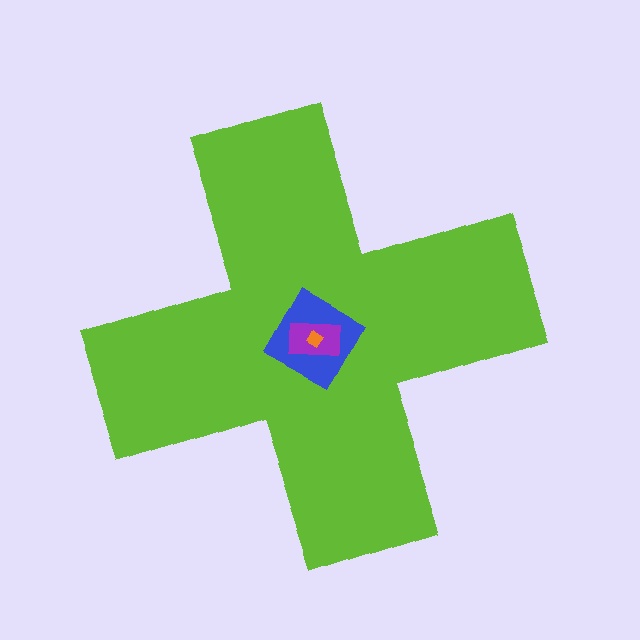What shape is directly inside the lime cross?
The blue diamond.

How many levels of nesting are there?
4.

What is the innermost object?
The orange diamond.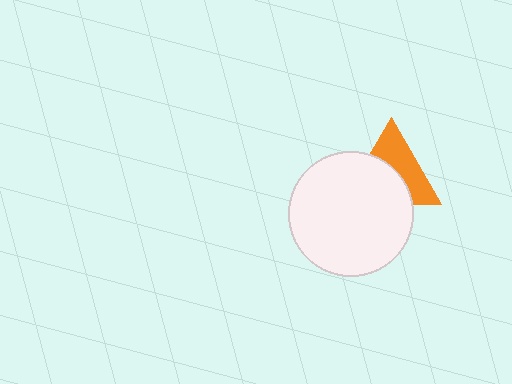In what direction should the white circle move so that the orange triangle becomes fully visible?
The white circle should move down. That is the shortest direction to clear the overlap and leave the orange triangle fully visible.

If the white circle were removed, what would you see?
You would see the complete orange triangle.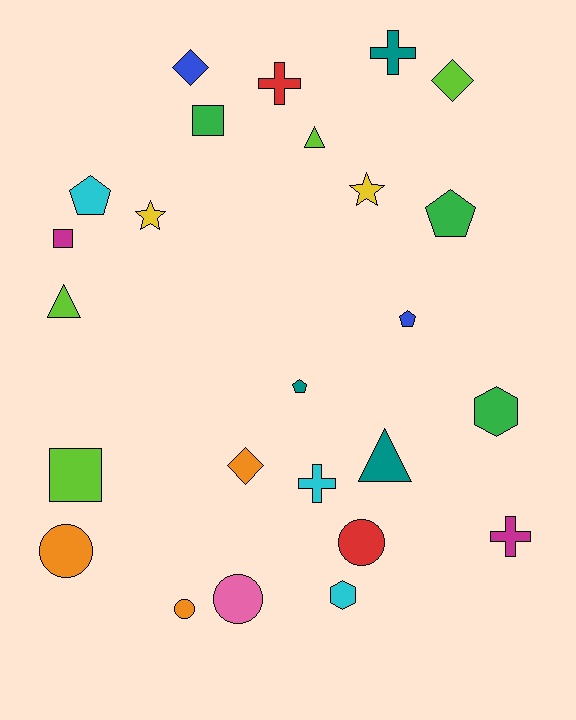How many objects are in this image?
There are 25 objects.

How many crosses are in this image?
There are 4 crosses.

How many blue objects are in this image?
There are 2 blue objects.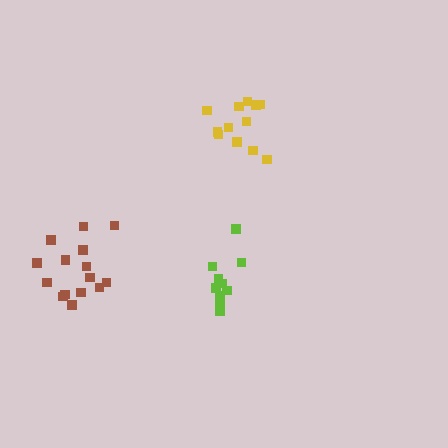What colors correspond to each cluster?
The clusters are colored: lime, brown, yellow.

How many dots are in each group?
Group 1: 10 dots, Group 2: 15 dots, Group 3: 12 dots (37 total).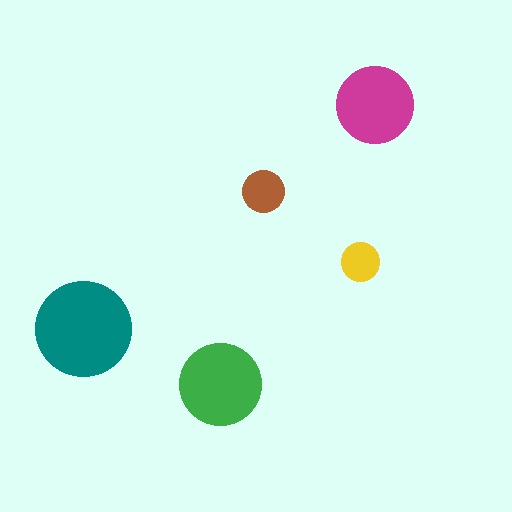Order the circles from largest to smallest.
the teal one, the green one, the magenta one, the brown one, the yellow one.